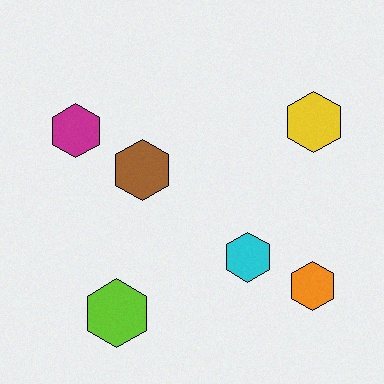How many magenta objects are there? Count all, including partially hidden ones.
There is 1 magenta object.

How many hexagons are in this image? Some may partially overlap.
There are 6 hexagons.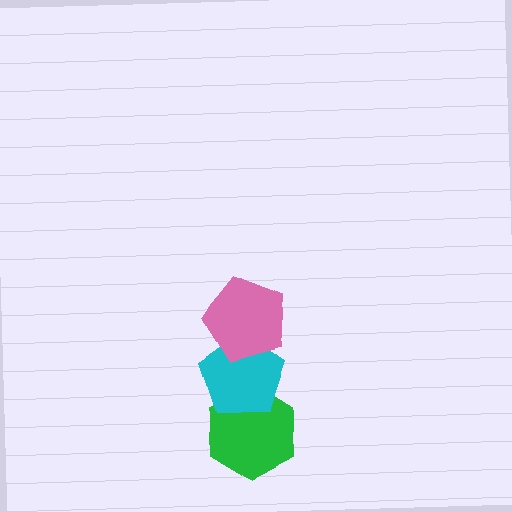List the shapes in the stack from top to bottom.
From top to bottom: the pink pentagon, the cyan pentagon, the green hexagon.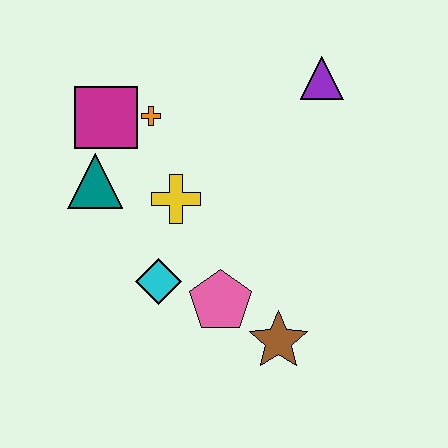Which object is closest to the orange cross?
The magenta square is closest to the orange cross.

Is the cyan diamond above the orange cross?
No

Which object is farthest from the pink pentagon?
The purple triangle is farthest from the pink pentagon.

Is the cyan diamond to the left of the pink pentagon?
Yes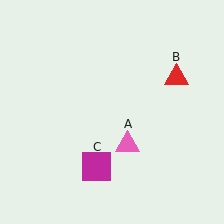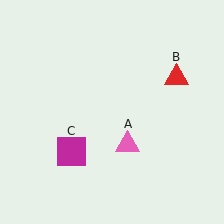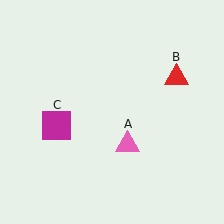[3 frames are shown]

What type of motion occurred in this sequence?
The magenta square (object C) rotated clockwise around the center of the scene.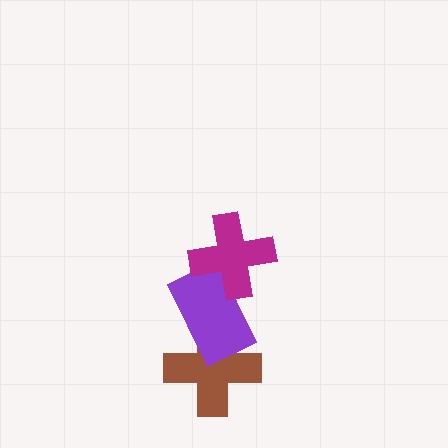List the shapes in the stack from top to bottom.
From top to bottom: the magenta cross, the purple rectangle, the brown cross.